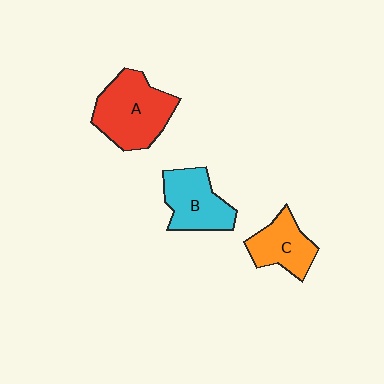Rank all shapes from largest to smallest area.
From largest to smallest: A (red), B (cyan), C (orange).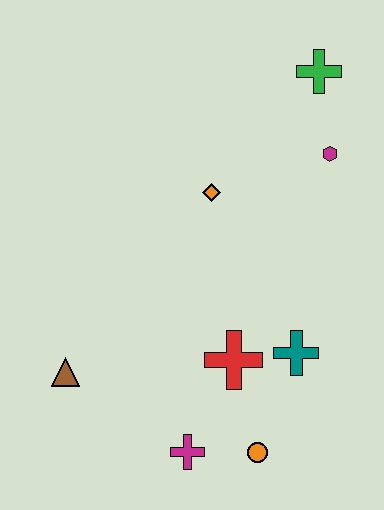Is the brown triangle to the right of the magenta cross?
No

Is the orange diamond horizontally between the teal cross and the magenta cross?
Yes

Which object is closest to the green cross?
The magenta hexagon is closest to the green cross.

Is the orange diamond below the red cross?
No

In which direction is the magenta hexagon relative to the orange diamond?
The magenta hexagon is to the right of the orange diamond.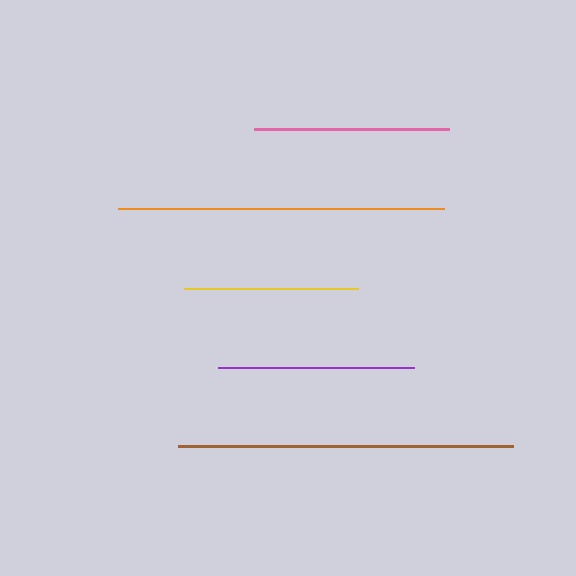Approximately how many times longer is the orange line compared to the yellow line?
The orange line is approximately 1.9 times the length of the yellow line.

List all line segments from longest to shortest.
From longest to shortest: brown, orange, purple, pink, yellow.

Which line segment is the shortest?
The yellow line is the shortest at approximately 173 pixels.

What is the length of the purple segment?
The purple segment is approximately 196 pixels long.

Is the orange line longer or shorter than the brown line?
The brown line is longer than the orange line.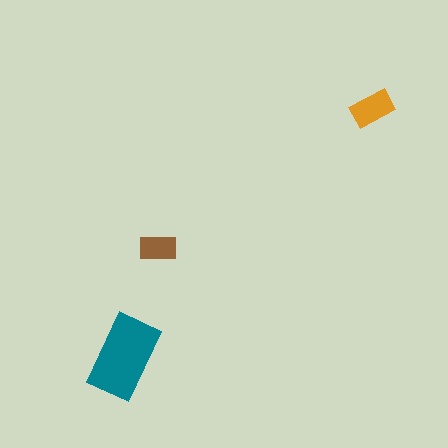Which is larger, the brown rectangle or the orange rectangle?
The orange one.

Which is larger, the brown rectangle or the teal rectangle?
The teal one.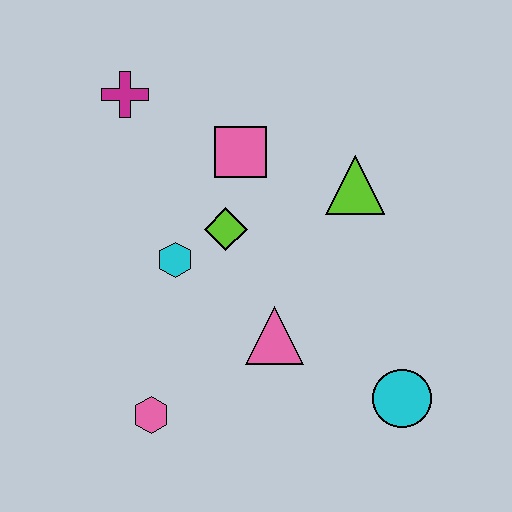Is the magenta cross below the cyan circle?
No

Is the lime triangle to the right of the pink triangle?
Yes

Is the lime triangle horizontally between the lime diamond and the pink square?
No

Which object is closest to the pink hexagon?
The pink triangle is closest to the pink hexagon.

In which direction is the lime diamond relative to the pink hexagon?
The lime diamond is above the pink hexagon.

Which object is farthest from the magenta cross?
The cyan circle is farthest from the magenta cross.